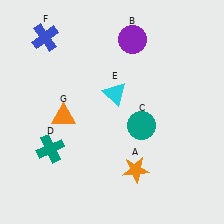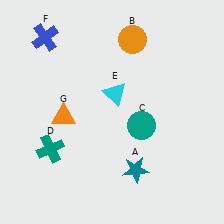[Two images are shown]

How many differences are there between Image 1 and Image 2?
There are 2 differences between the two images.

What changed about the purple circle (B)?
In Image 1, B is purple. In Image 2, it changed to orange.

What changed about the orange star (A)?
In Image 1, A is orange. In Image 2, it changed to teal.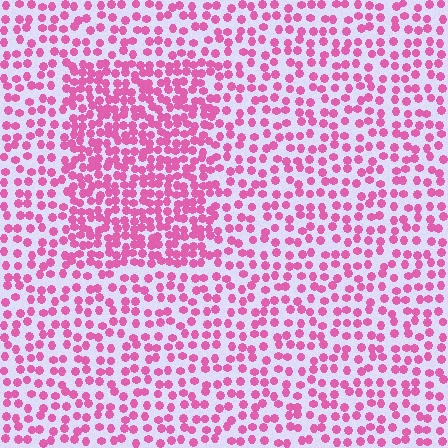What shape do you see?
I see a rectangle.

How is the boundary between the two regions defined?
The boundary is defined by a change in element density (approximately 1.9x ratio). All elements are the same color, size, and shape.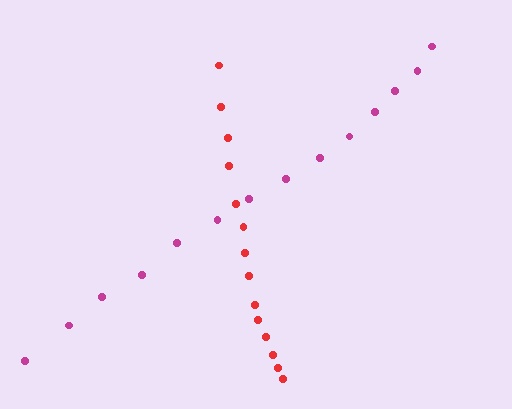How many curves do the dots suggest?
There are 2 distinct paths.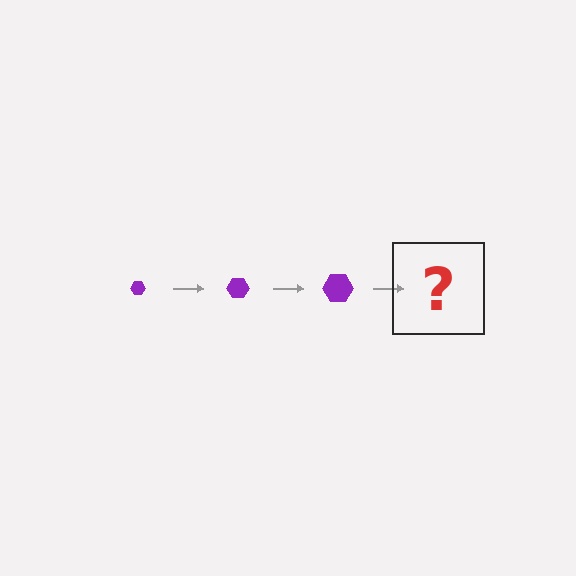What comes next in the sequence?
The next element should be a purple hexagon, larger than the previous one.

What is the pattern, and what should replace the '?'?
The pattern is that the hexagon gets progressively larger each step. The '?' should be a purple hexagon, larger than the previous one.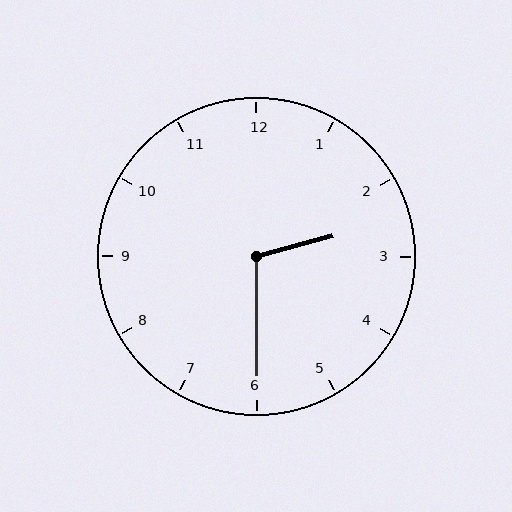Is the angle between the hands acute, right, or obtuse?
It is obtuse.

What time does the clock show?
2:30.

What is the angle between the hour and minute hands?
Approximately 105 degrees.